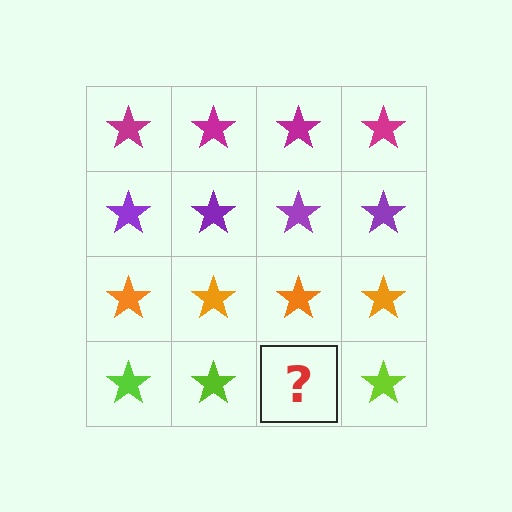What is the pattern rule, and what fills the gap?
The rule is that each row has a consistent color. The gap should be filled with a lime star.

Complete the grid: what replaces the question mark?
The question mark should be replaced with a lime star.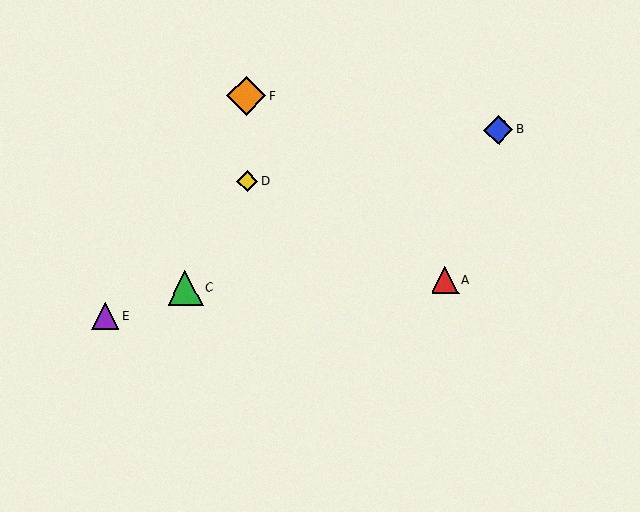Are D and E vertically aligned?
No, D is at x≈247 and E is at x≈105.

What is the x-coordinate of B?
Object B is at x≈499.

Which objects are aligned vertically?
Objects D, F are aligned vertically.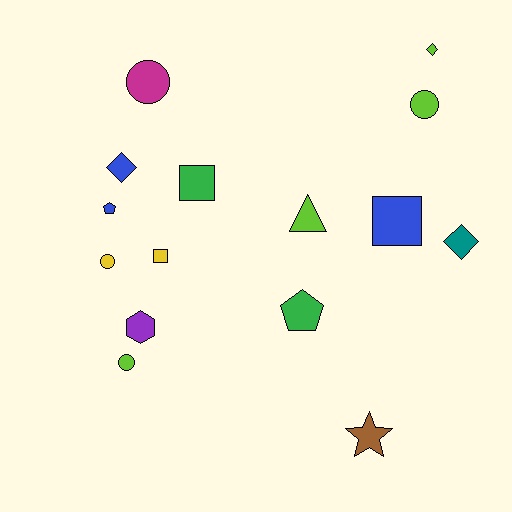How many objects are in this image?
There are 15 objects.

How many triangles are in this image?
There is 1 triangle.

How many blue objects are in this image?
There are 3 blue objects.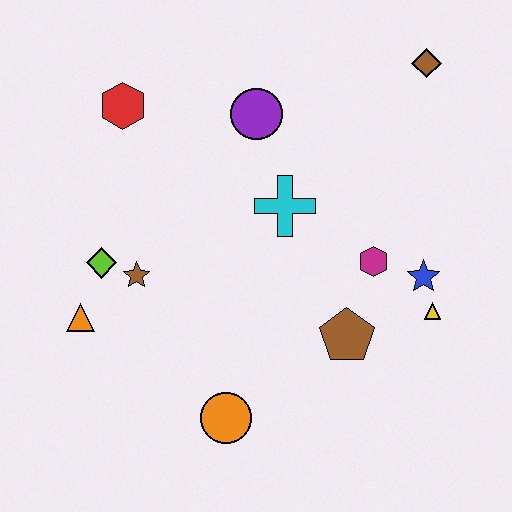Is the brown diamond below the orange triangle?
No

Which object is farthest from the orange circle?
The brown diamond is farthest from the orange circle.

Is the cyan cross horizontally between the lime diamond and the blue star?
Yes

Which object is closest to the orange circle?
The brown pentagon is closest to the orange circle.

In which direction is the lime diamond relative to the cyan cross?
The lime diamond is to the left of the cyan cross.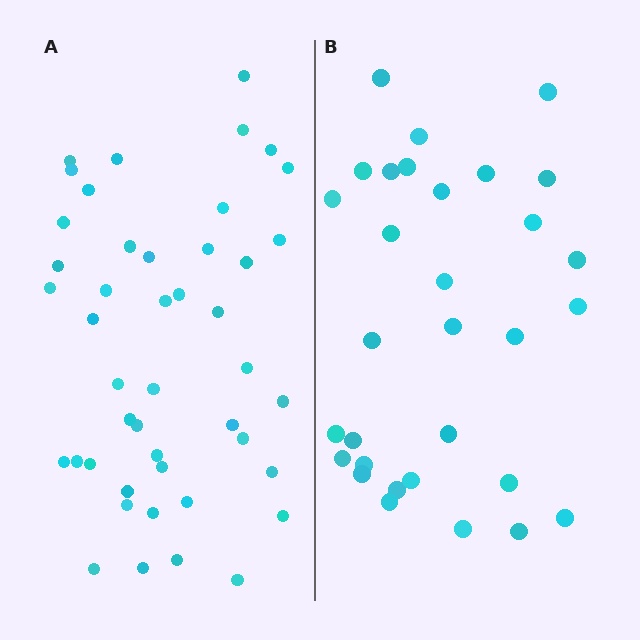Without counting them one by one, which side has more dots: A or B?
Region A (the left region) has more dots.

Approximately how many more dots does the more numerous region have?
Region A has approximately 15 more dots than region B.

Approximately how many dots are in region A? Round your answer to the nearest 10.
About 40 dots. (The exact count is 45, which rounds to 40.)